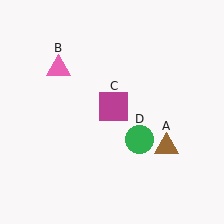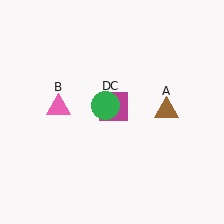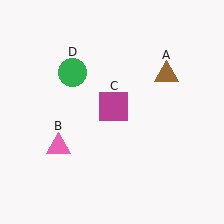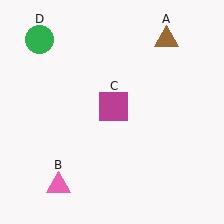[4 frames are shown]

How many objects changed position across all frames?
3 objects changed position: brown triangle (object A), pink triangle (object B), green circle (object D).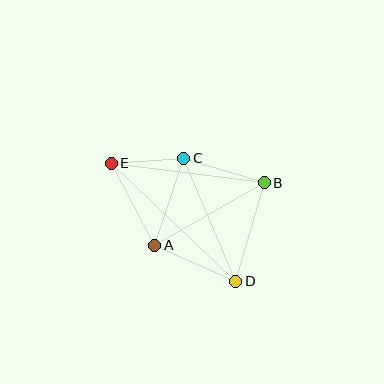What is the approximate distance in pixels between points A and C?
The distance between A and C is approximately 92 pixels.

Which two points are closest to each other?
Points C and E are closest to each other.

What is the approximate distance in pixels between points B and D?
The distance between B and D is approximately 102 pixels.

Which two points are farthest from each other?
Points D and E are farthest from each other.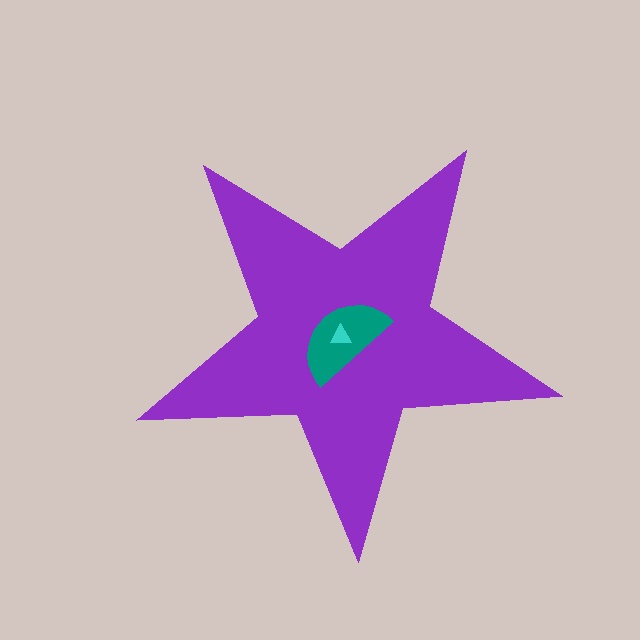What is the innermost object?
The cyan triangle.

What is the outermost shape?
The purple star.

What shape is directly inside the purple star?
The teal semicircle.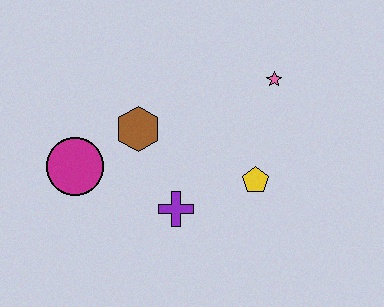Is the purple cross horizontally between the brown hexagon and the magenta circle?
No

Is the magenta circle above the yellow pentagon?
Yes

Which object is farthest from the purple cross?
The pink star is farthest from the purple cross.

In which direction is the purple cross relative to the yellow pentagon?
The purple cross is to the left of the yellow pentagon.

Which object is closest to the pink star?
The yellow pentagon is closest to the pink star.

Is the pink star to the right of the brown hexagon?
Yes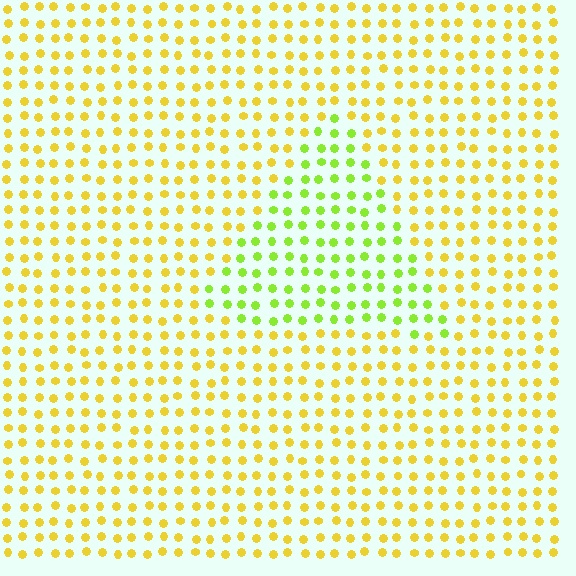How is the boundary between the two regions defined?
The boundary is defined purely by a slight shift in hue (about 40 degrees). Spacing, size, and orientation are identical on both sides.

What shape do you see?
I see a triangle.